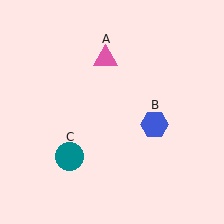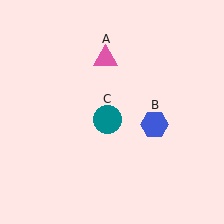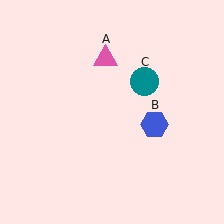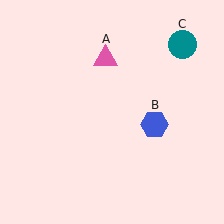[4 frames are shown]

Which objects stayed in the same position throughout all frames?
Pink triangle (object A) and blue hexagon (object B) remained stationary.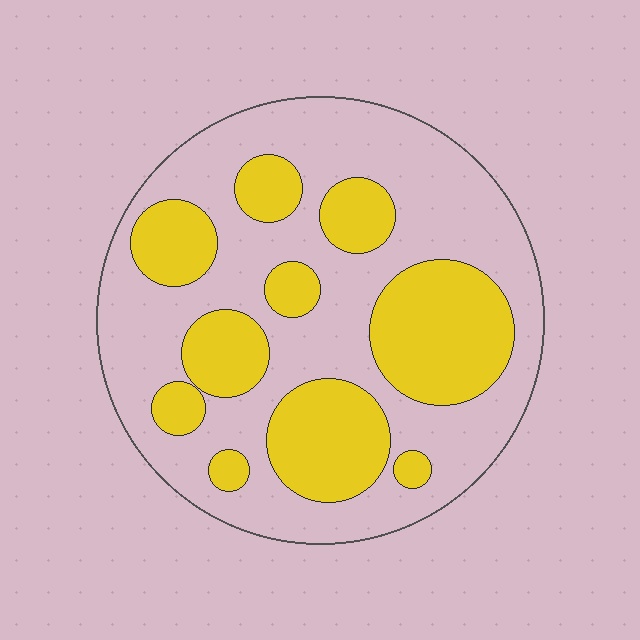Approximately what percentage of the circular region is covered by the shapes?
Approximately 35%.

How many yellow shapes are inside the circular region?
10.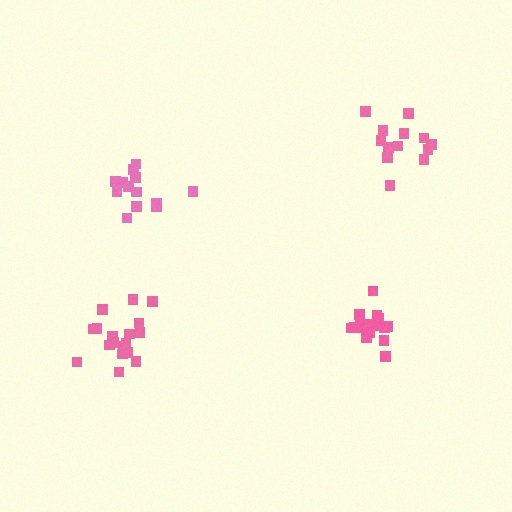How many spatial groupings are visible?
There are 4 spatial groupings.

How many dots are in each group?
Group 1: 13 dots, Group 2: 18 dots, Group 3: 13 dots, Group 4: 16 dots (60 total).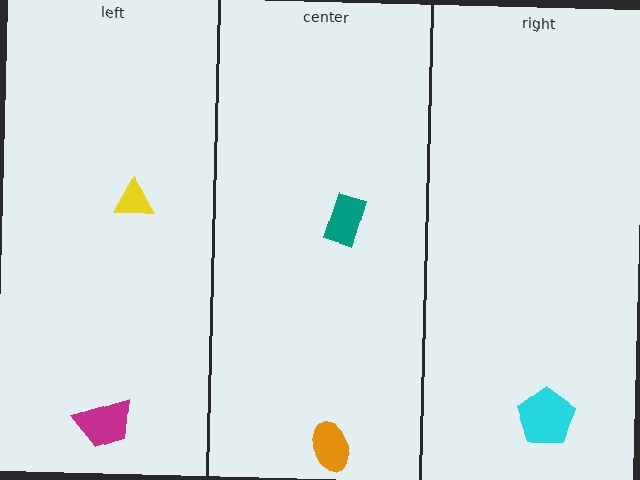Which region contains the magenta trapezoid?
The left region.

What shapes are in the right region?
The cyan pentagon.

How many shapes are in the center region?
2.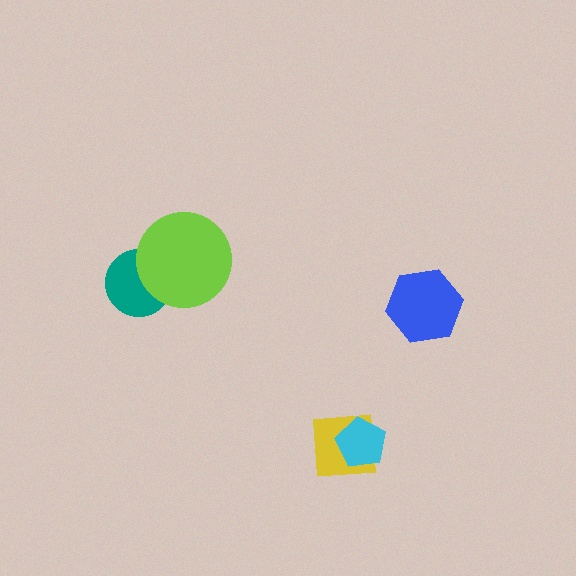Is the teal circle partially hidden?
Yes, it is partially covered by another shape.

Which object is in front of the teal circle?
The lime circle is in front of the teal circle.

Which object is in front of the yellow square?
The cyan pentagon is in front of the yellow square.